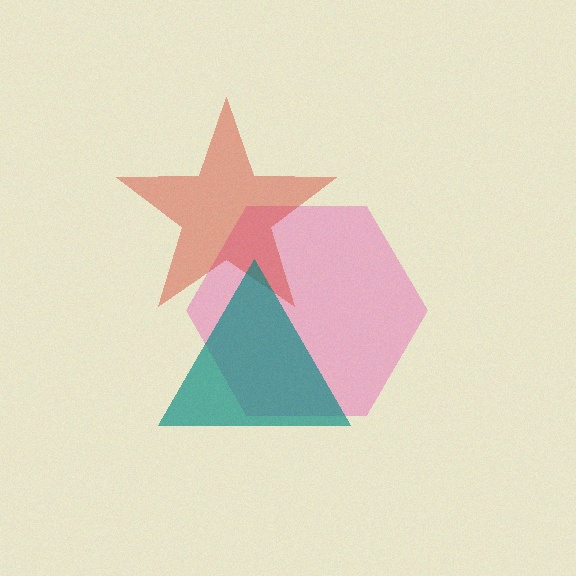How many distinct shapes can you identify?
There are 3 distinct shapes: a pink hexagon, a red star, a teal triangle.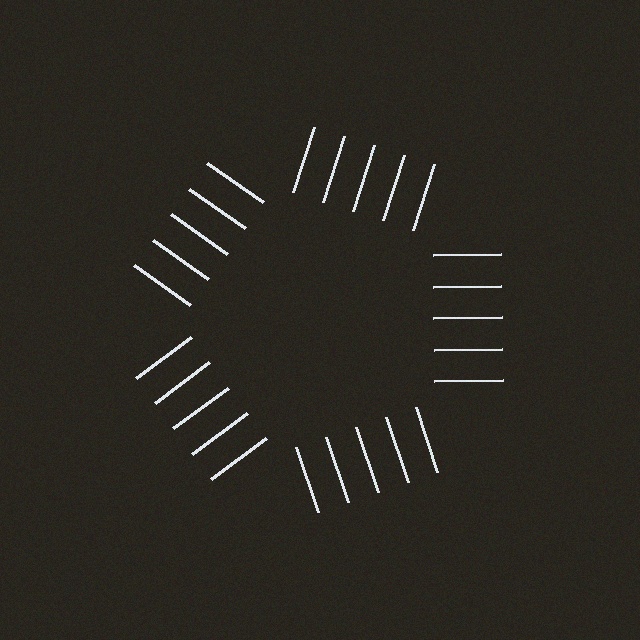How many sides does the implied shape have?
5 sides — the line-ends trace a pentagon.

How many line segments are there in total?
25 — 5 along each of the 5 edges.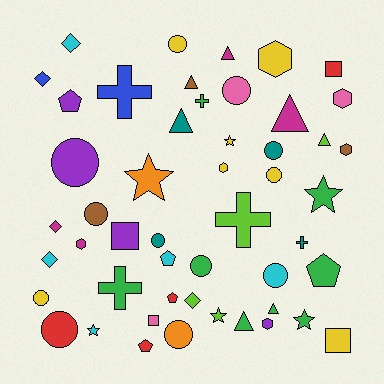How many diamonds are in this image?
There are 5 diamonds.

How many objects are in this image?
There are 50 objects.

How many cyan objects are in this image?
There are 5 cyan objects.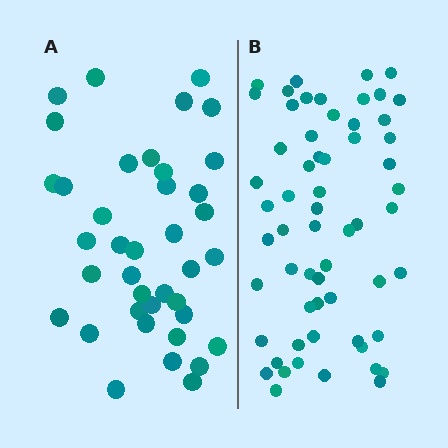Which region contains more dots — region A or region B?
Region B (the right region) has more dots.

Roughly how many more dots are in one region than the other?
Region B has approximately 20 more dots than region A.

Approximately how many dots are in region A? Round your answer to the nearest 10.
About 40 dots. (The exact count is 39, which rounds to 40.)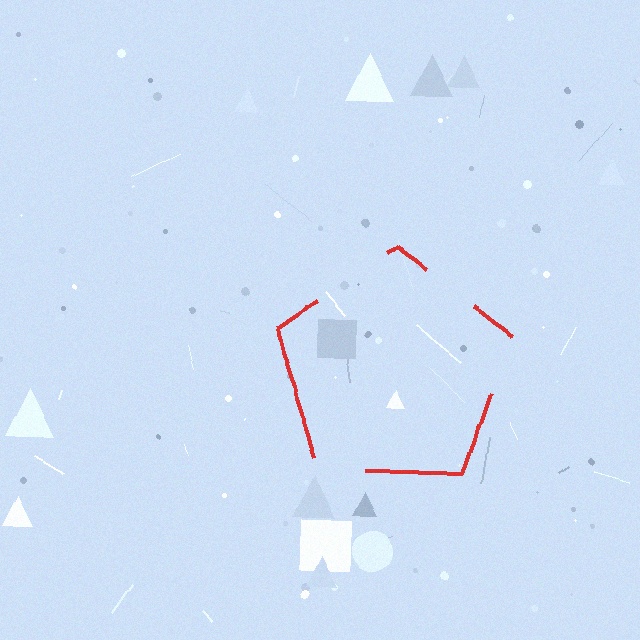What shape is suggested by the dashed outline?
The dashed outline suggests a pentagon.